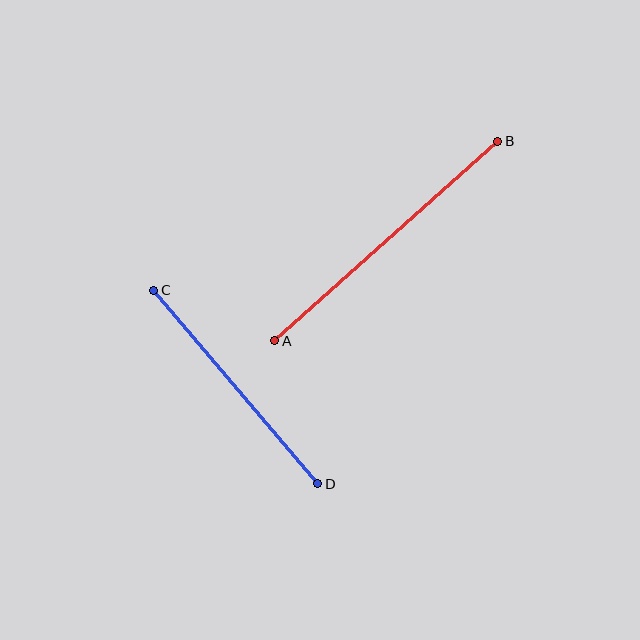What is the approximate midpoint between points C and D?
The midpoint is at approximately (236, 387) pixels.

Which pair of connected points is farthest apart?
Points A and B are farthest apart.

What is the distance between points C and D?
The distance is approximately 254 pixels.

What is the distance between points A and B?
The distance is approximately 299 pixels.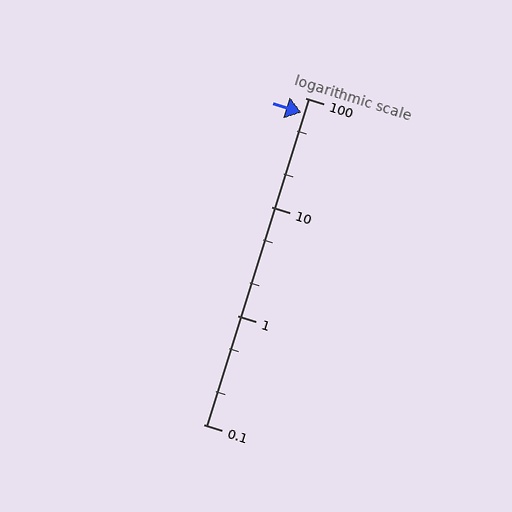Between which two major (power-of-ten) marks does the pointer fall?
The pointer is between 10 and 100.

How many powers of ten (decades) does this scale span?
The scale spans 3 decades, from 0.1 to 100.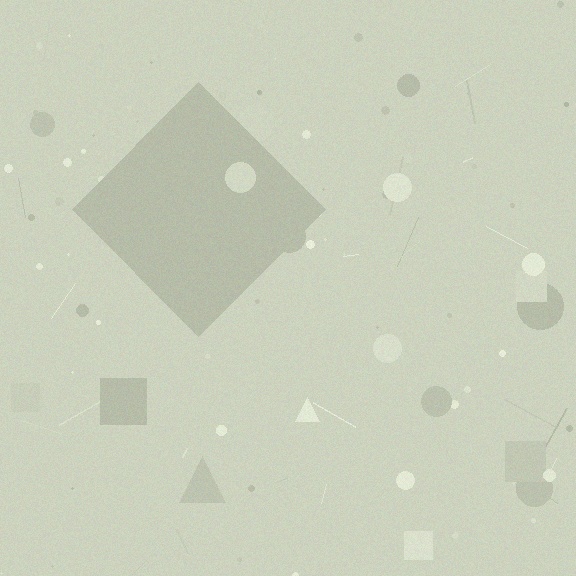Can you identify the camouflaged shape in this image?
The camouflaged shape is a diamond.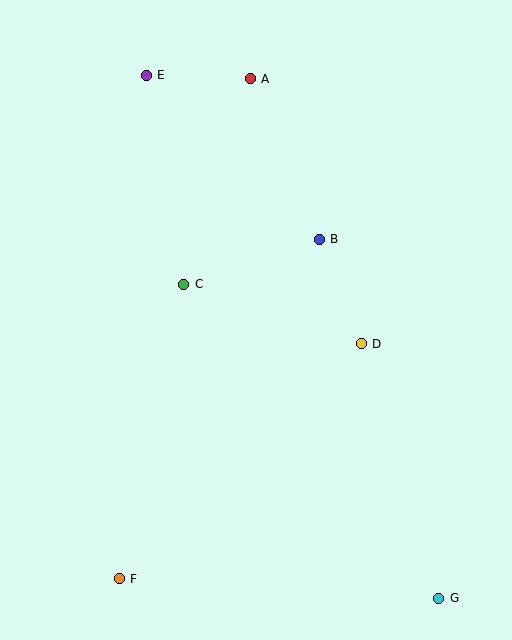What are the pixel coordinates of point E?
Point E is at (146, 75).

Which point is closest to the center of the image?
Point C at (184, 284) is closest to the center.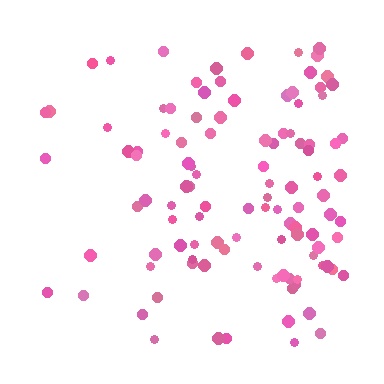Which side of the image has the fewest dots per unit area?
The left.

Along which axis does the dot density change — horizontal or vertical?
Horizontal.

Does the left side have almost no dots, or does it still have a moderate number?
Still a moderate number, just noticeably fewer than the right.